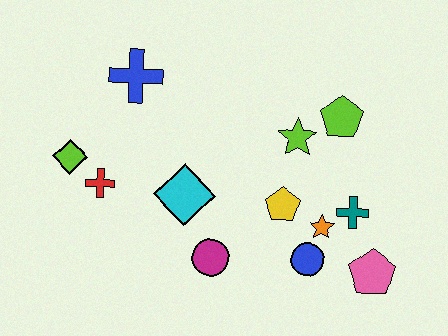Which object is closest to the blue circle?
The orange star is closest to the blue circle.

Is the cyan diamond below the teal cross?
No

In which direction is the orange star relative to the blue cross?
The orange star is to the right of the blue cross.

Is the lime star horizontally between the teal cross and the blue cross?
Yes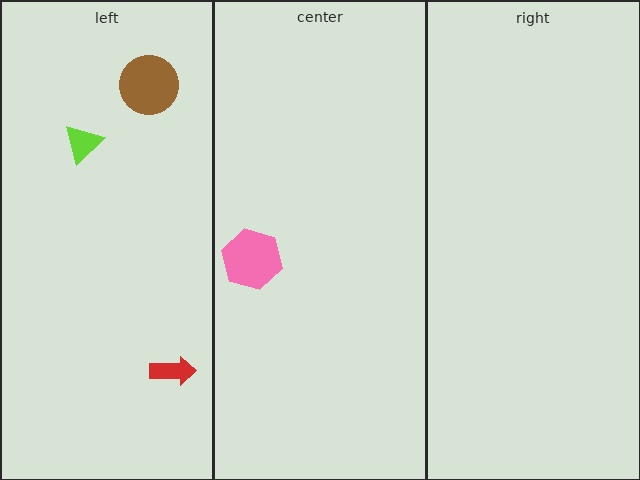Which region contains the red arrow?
The left region.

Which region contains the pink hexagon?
The center region.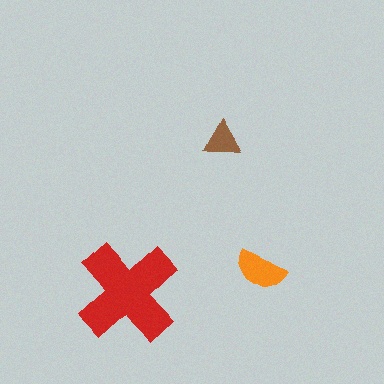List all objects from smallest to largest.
The brown triangle, the orange semicircle, the red cross.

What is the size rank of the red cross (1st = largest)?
1st.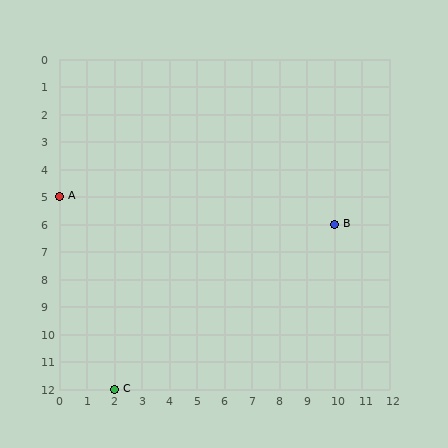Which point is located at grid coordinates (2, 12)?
Point C is at (2, 12).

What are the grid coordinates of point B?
Point B is at grid coordinates (10, 6).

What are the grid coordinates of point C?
Point C is at grid coordinates (2, 12).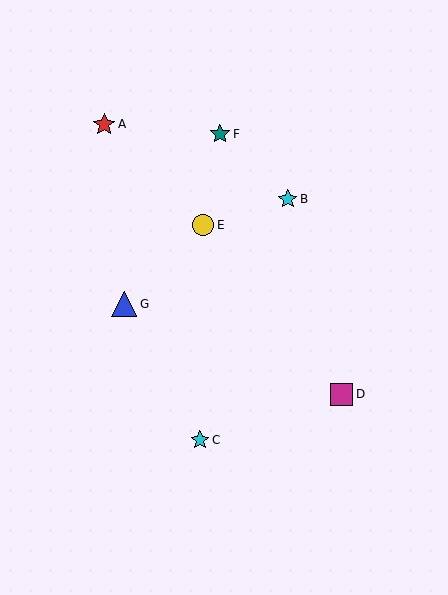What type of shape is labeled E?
Shape E is a yellow circle.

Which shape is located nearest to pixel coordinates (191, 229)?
The yellow circle (labeled E) at (203, 225) is nearest to that location.